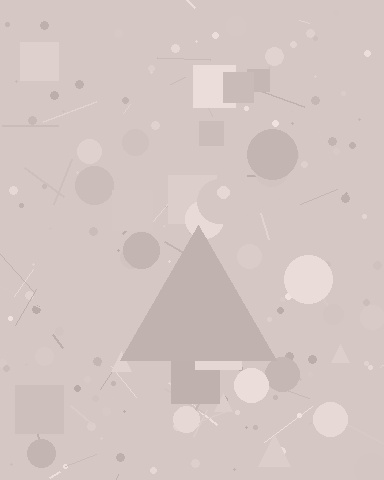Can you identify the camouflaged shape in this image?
The camouflaged shape is a triangle.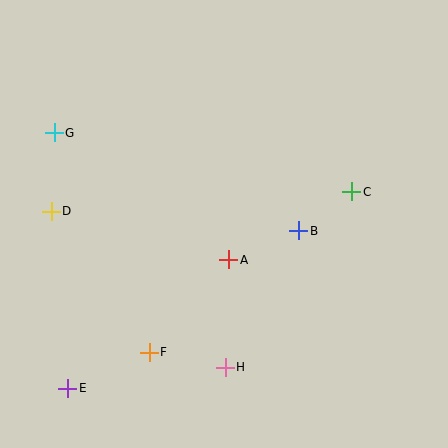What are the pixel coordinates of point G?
Point G is at (54, 133).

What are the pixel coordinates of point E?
Point E is at (68, 388).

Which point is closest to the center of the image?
Point A at (229, 260) is closest to the center.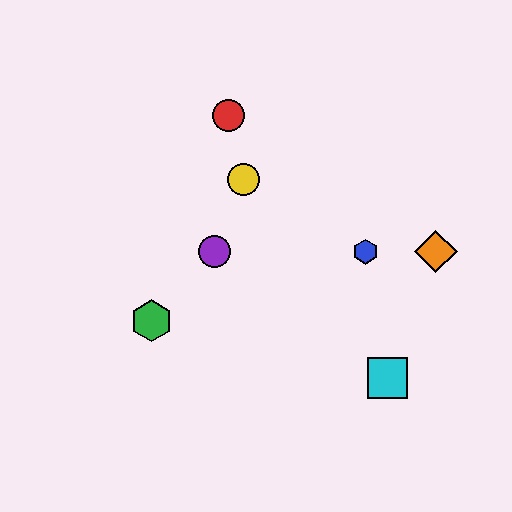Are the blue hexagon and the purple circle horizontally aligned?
Yes, both are at y≈252.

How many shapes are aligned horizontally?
3 shapes (the blue hexagon, the purple circle, the orange diamond) are aligned horizontally.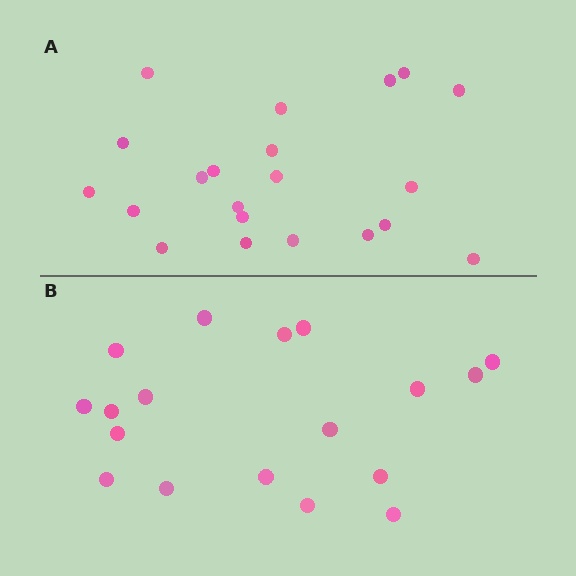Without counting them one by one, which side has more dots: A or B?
Region A (the top region) has more dots.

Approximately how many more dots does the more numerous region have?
Region A has just a few more — roughly 2 or 3 more dots than region B.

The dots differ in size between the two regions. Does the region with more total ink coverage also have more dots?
No. Region B has more total ink coverage because its dots are larger, but region A actually contains more individual dots. Total area can be misleading — the number of items is what matters here.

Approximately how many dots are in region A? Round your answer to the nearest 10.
About 20 dots. (The exact count is 21, which rounds to 20.)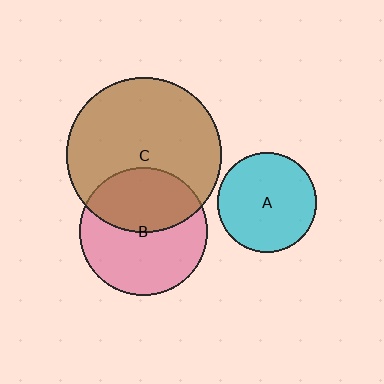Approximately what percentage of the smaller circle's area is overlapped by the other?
Approximately 40%.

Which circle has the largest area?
Circle C (brown).